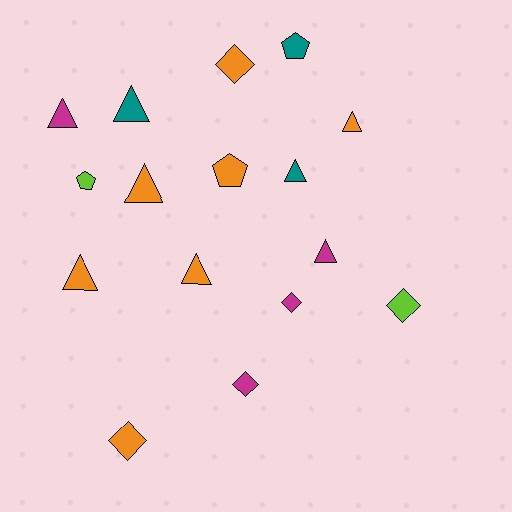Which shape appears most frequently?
Triangle, with 8 objects.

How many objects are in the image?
There are 16 objects.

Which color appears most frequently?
Orange, with 7 objects.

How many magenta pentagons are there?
There are no magenta pentagons.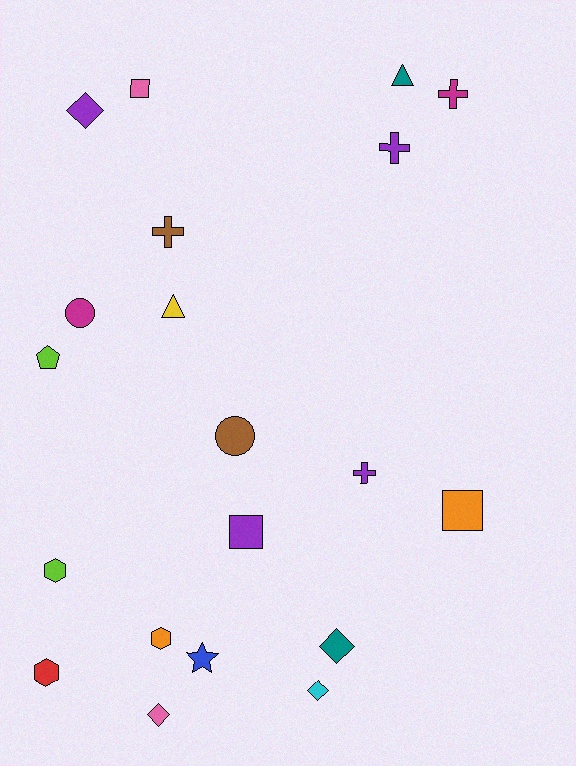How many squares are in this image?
There are 3 squares.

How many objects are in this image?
There are 20 objects.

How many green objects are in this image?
There are no green objects.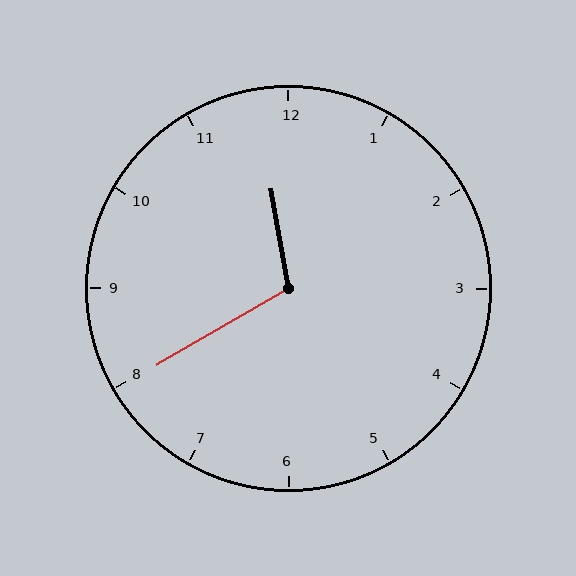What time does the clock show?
11:40.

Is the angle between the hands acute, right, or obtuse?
It is obtuse.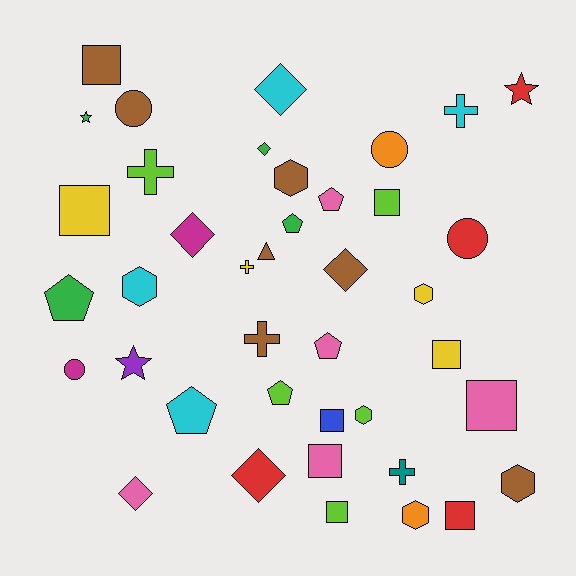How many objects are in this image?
There are 40 objects.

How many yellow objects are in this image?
There are 4 yellow objects.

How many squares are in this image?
There are 9 squares.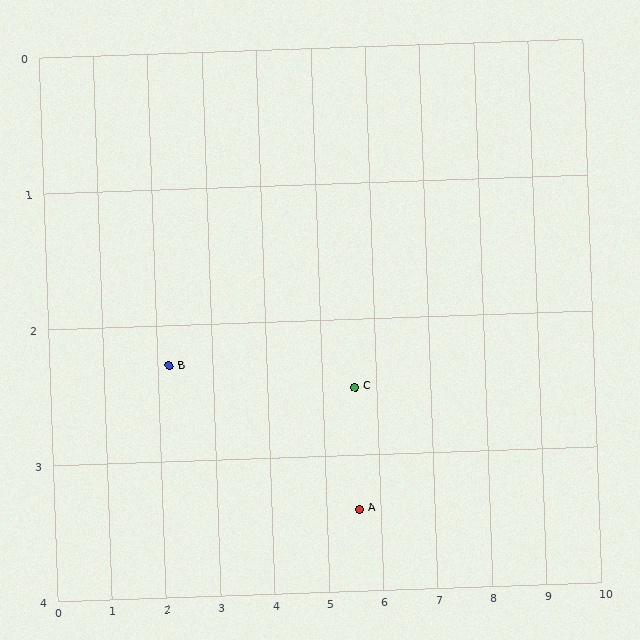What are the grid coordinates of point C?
Point C is at approximately (5.6, 2.5).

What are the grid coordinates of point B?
Point B is at approximately (2.2, 2.3).